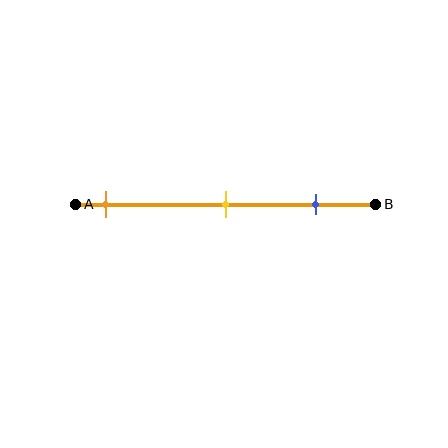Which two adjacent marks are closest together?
The yellow and blue marks are the closest adjacent pair.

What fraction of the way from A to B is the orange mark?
The orange mark is approximately 10% (0.1) of the way from A to B.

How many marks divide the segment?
There are 3 marks dividing the segment.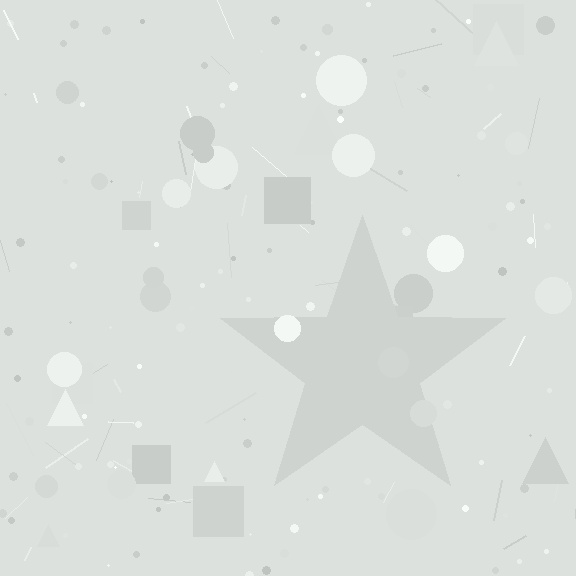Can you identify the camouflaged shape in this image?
The camouflaged shape is a star.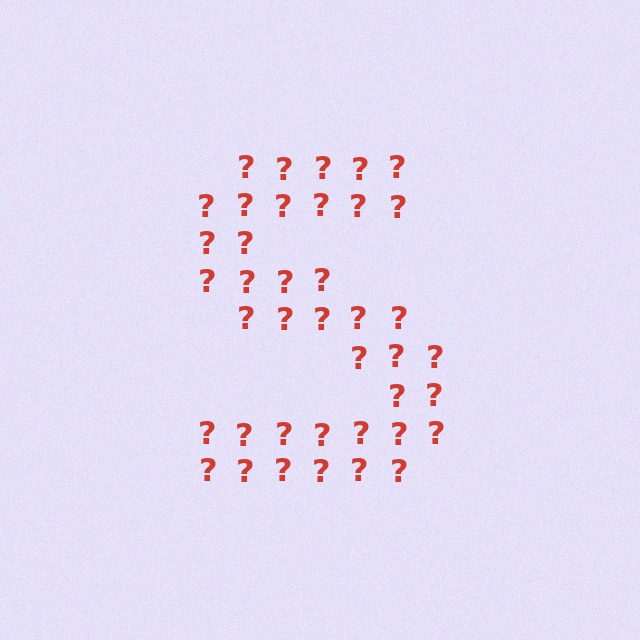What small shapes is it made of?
It is made of small question marks.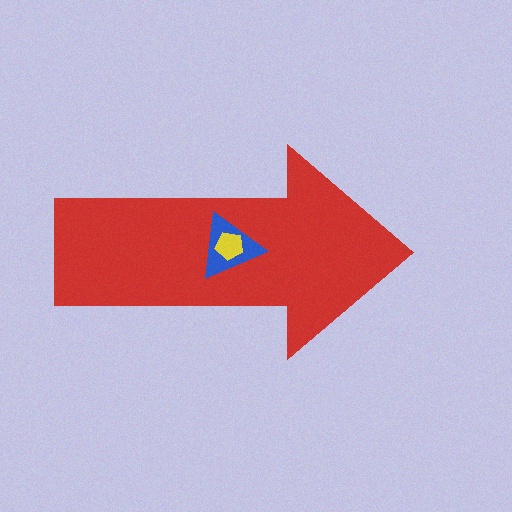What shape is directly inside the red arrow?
The blue triangle.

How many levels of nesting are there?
3.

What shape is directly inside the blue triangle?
The yellow pentagon.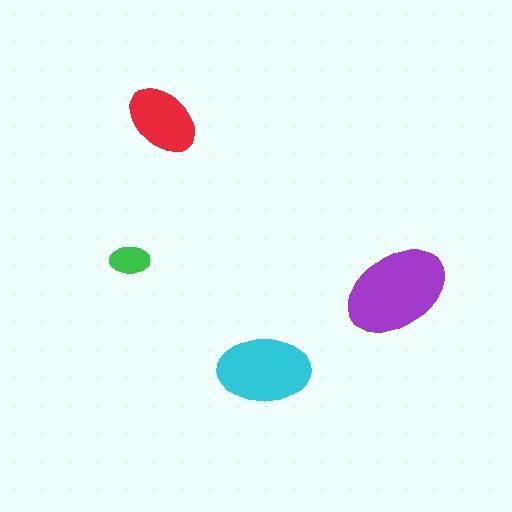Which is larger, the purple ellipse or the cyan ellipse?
The purple one.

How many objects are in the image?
There are 4 objects in the image.